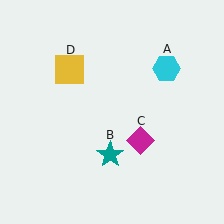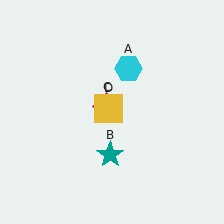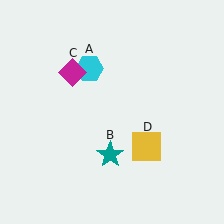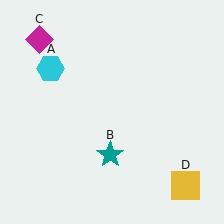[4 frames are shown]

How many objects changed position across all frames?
3 objects changed position: cyan hexagon (object A), magenta diamond (object C), yellow square (object D).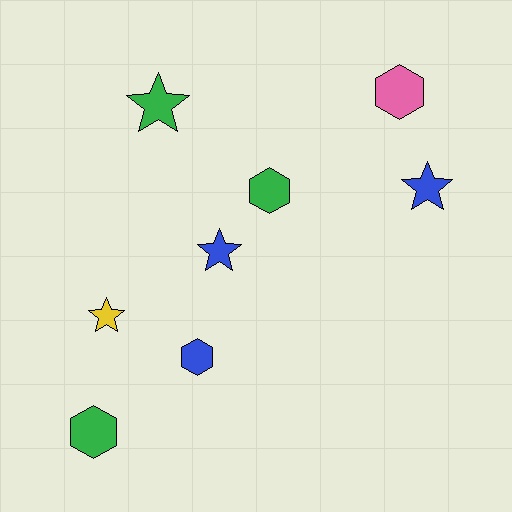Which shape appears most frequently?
Hexagon, with 4 objects.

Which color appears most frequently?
Green, with 3 objects.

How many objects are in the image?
There are 8 objects.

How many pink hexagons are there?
There is 1 pink hexagon.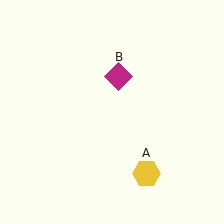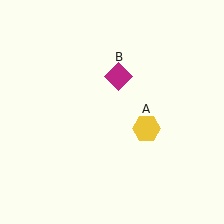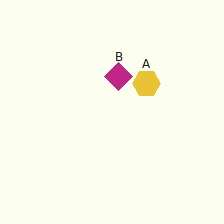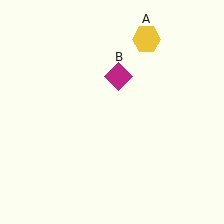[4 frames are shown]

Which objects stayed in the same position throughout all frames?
Magenta diamond (object B) remained stationary.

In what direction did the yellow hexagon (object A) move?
The yellow hexagon (object A) moved up.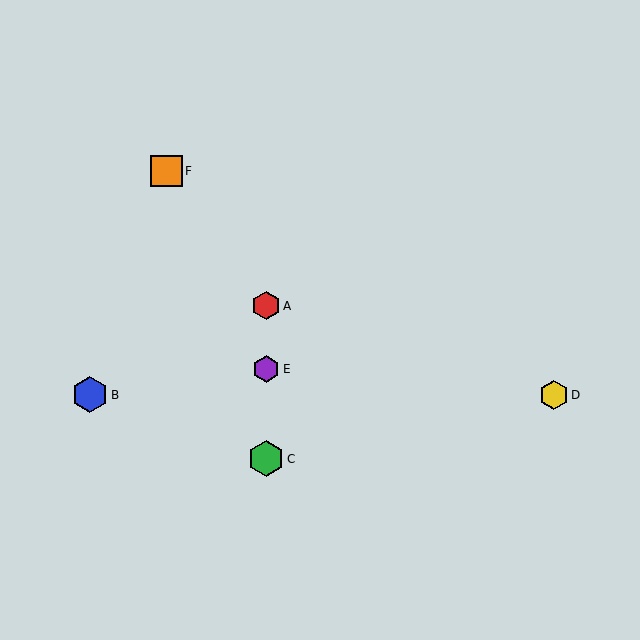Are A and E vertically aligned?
Yes, both are at x≈266.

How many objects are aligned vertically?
3 objects (A, C, E) are aligned vertically.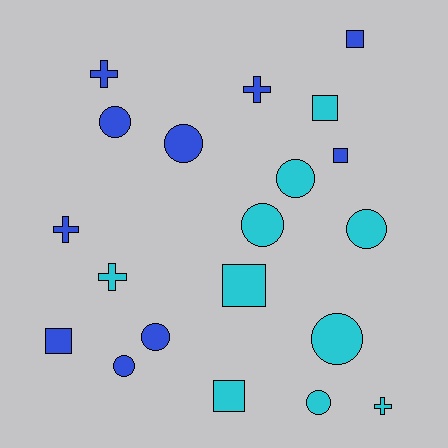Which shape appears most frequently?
Circle, with 9 objects.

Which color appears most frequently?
Blue, with 10 objects.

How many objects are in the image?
There are 20 objects.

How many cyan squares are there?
There are 3 cyan squares.